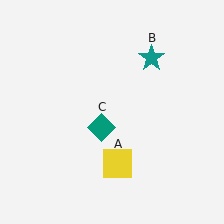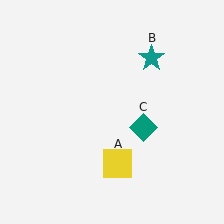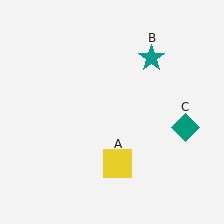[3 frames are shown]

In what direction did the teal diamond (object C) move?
The teal diamond (object C) moved right.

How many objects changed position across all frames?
1 object changed position: teal diamond (object C).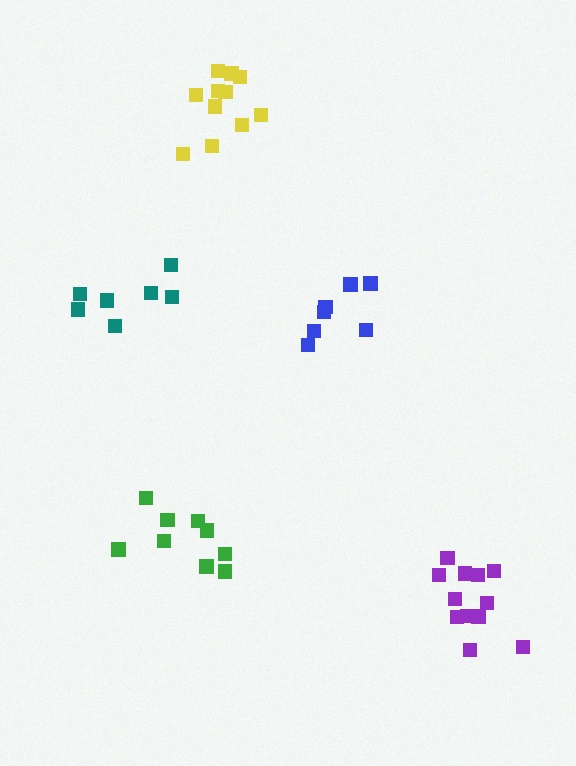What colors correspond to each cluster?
The clusters are colored: green, blue, teal, yellow, purple.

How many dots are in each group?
Group 1: 9 dots, Group 2: 7 dots, Group 3: 7 dots, Group 4: 11 dots, Group 5: 12 dots (46 total).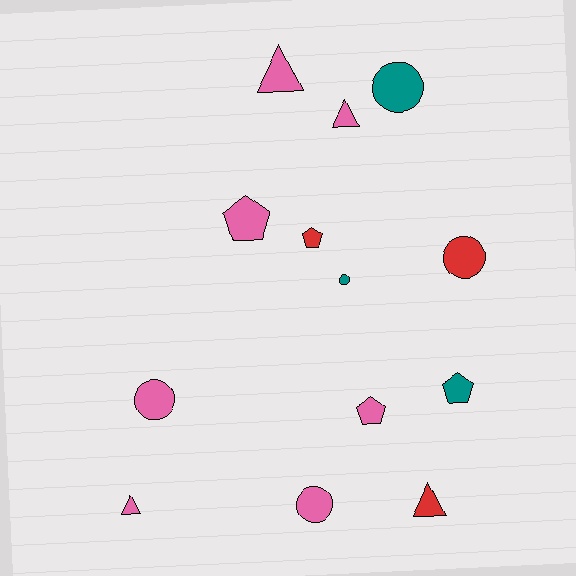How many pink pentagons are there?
There are 2 pink pentagons.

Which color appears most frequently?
Pink, with 7 objects.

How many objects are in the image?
There are 13 objects.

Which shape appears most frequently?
Circle, with 5 objects.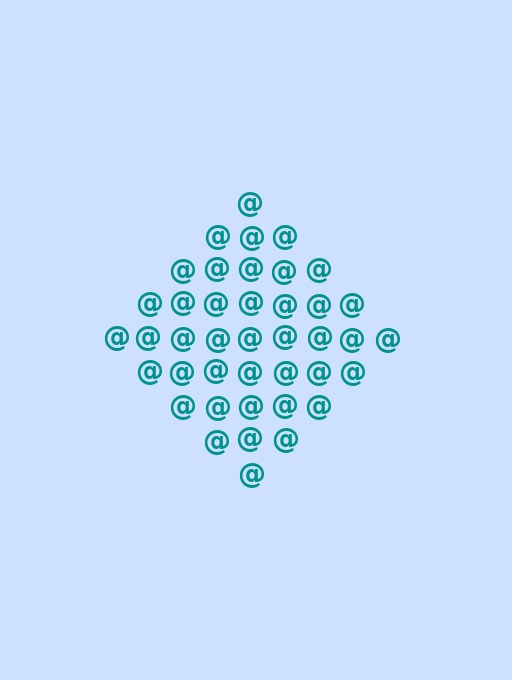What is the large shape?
The large shape is a diamond.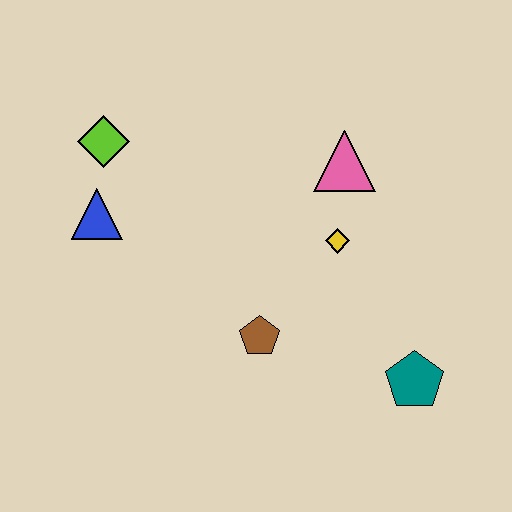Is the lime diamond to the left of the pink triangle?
Yes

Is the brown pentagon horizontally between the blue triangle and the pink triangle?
Yes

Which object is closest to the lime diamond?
The blue triangle is closest to the lime diamond.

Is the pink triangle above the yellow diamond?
Yes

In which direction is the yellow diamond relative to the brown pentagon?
The yellow diamond is above the brown pentagon.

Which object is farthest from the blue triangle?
The teal pentagon is farthest from the blue triangle.